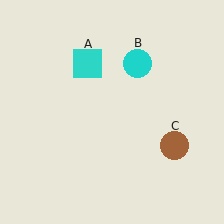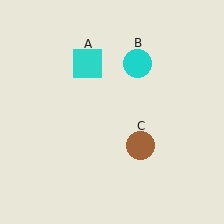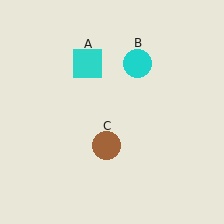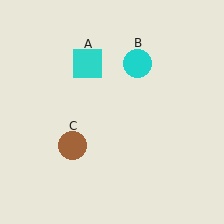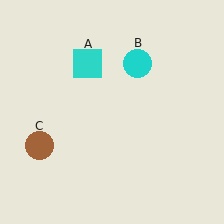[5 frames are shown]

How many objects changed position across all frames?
1 object changed position: brown circle (object C).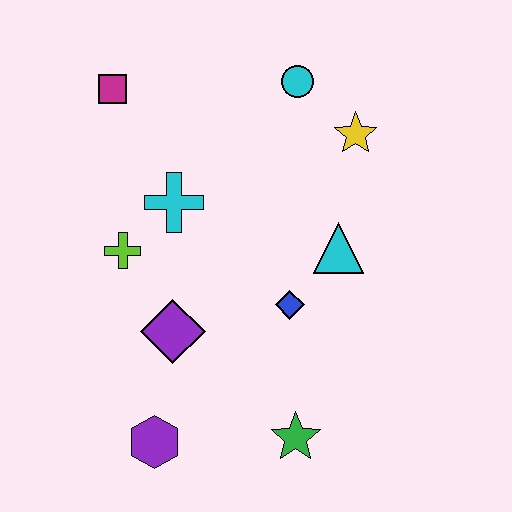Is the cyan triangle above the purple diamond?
Yes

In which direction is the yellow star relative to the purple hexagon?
The yellow star is above the purple hexagon.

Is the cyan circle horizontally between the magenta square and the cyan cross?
No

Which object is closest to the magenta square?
The cyan cross is closest to the magenta square.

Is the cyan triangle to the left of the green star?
No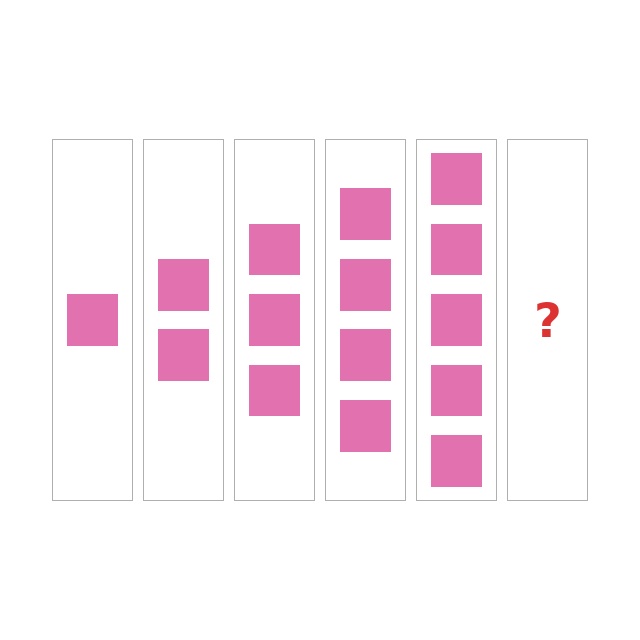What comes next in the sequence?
The next element should be 6 squares.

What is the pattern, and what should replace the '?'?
The pattern is that each step adds one more square. The '?' should be 6 squares.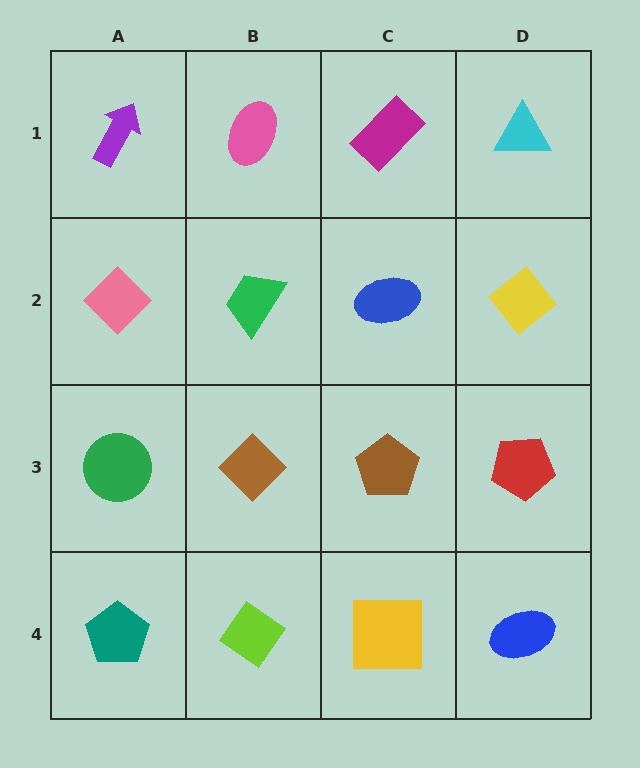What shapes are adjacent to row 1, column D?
A yellow diamond (row 2, column D), a magenta rectangle (row 1, column C).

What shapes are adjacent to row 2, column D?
A cyan triangle (row 1, column D), a red pentagon (row 3, column D), a blue ellipse (row 2, column C).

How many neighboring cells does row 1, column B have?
3.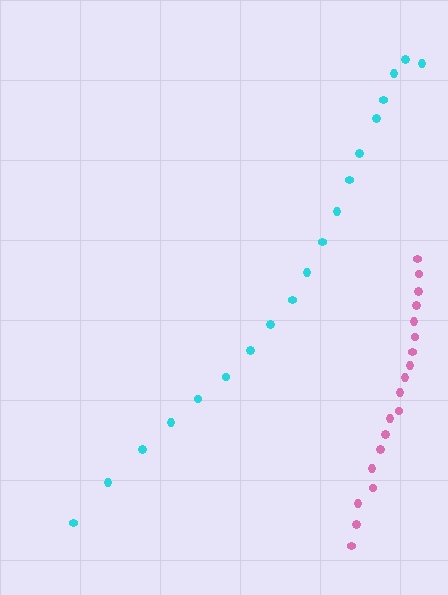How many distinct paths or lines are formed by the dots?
There are 2 distinct paths.